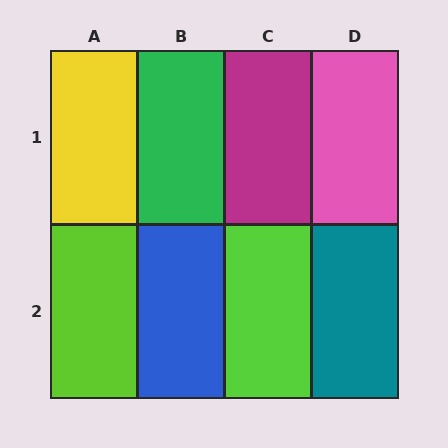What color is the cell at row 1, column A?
Yellow.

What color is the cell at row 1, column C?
Magenta.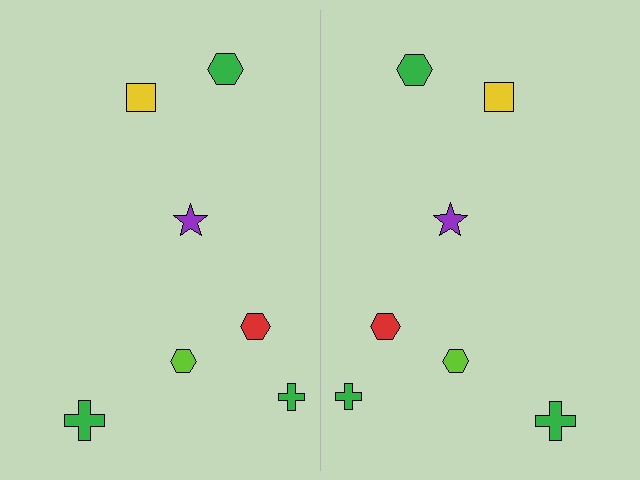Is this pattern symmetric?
Yes, this pattern has bilateral (reflection) symmetry.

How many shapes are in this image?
There are 14 shapes in this image.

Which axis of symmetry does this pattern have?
The pattern has a vertical axis of symmetry running through the center of the image.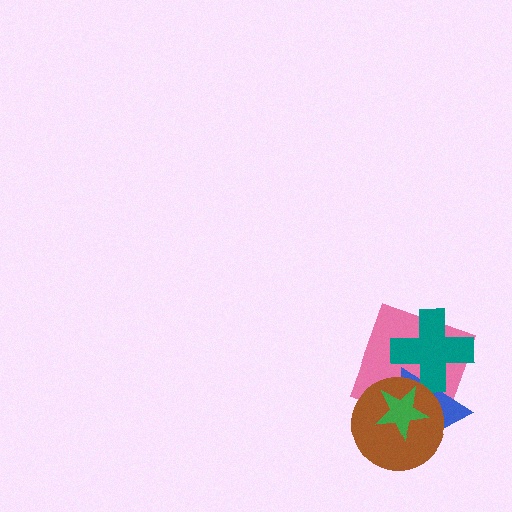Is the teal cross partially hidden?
No, no other shape covers it.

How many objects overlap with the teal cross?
2 objects overlap with the teal cross.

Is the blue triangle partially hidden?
Yes, it is partially covered by another shape.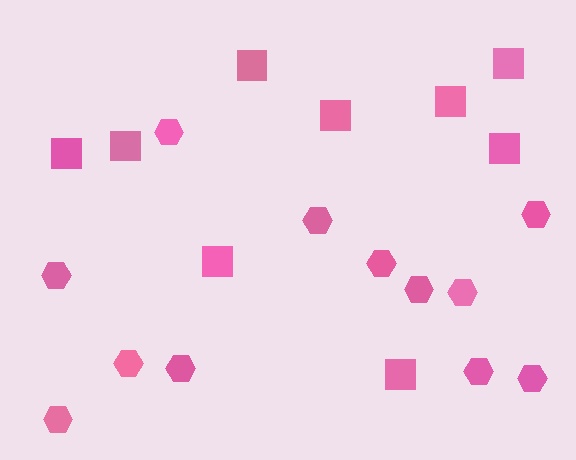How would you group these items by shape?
There are 2 groups: one group of hexagons (12) and one group of squares (9).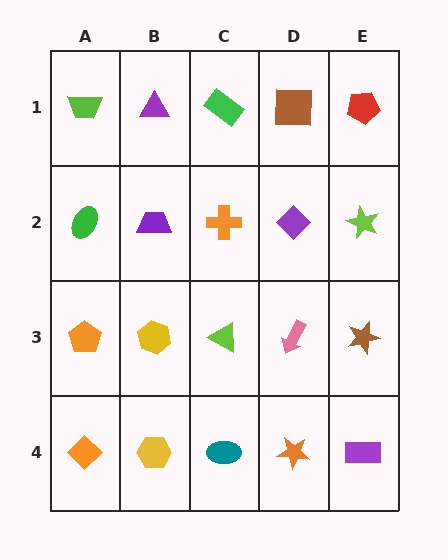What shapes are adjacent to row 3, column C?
An orange cross (row 2, column C), a teal ellipse (row 4, column C), a yellow hexagon (row 3, column B), a pink arrow (row 3, column D).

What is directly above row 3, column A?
A green ellipse.